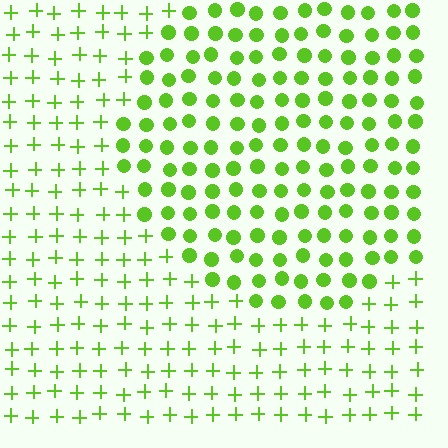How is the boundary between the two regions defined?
The boundary is defined by a change in element shape: circles inside vs. plus signs outside. All elements share the same color and spacing.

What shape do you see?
I see a circle.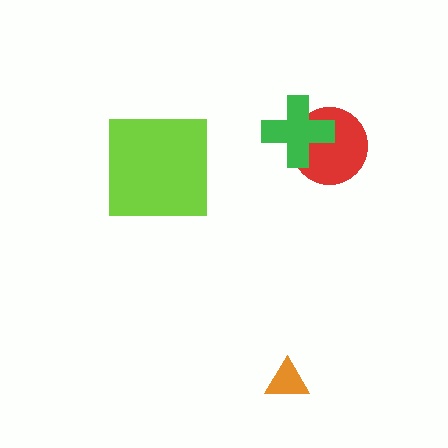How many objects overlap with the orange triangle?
0 objects overlap with the orange triangle.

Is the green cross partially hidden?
No, no other shape covers it.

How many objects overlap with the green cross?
1 object overlaps with the green cross.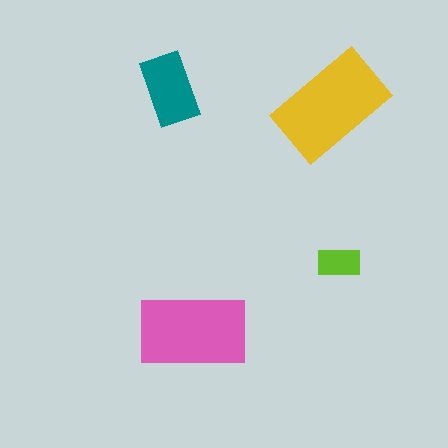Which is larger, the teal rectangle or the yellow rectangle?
The yellow one.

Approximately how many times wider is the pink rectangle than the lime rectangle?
About 2.5 times wider.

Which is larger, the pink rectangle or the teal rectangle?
The pink one.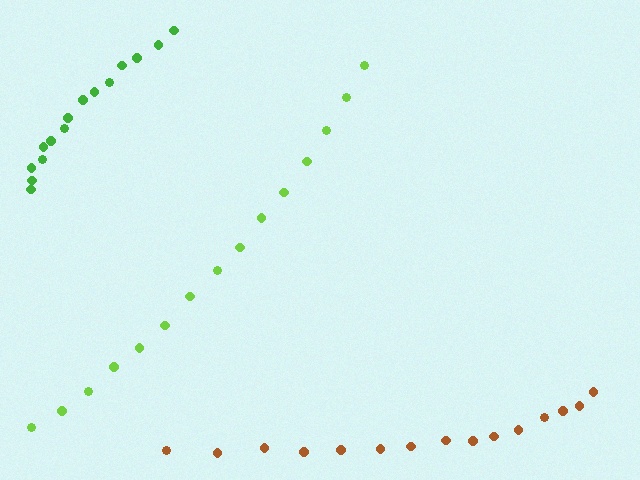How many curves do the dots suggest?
There are 3 distinct paths.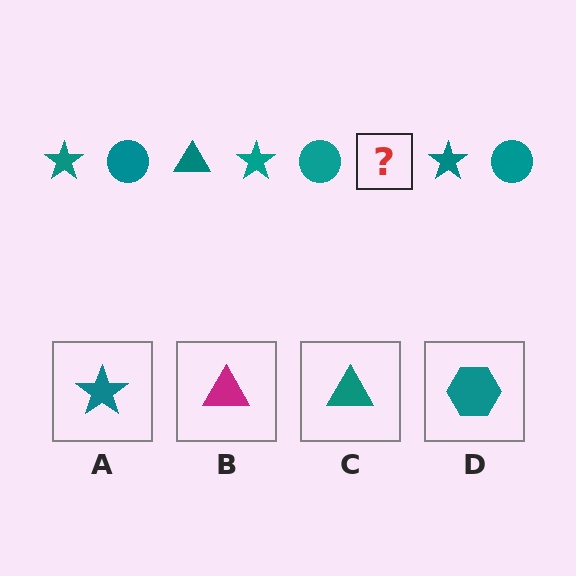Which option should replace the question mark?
Option C.